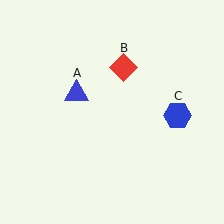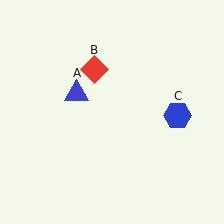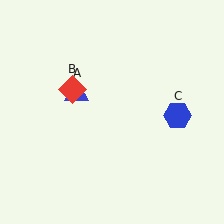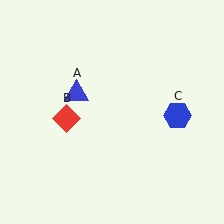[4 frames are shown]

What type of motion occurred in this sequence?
The red diamond (object B) rotated counterclockwise around the center of the scene.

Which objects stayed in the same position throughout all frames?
Blue triangle (object A) and blue hexagon (object C) remained stationary.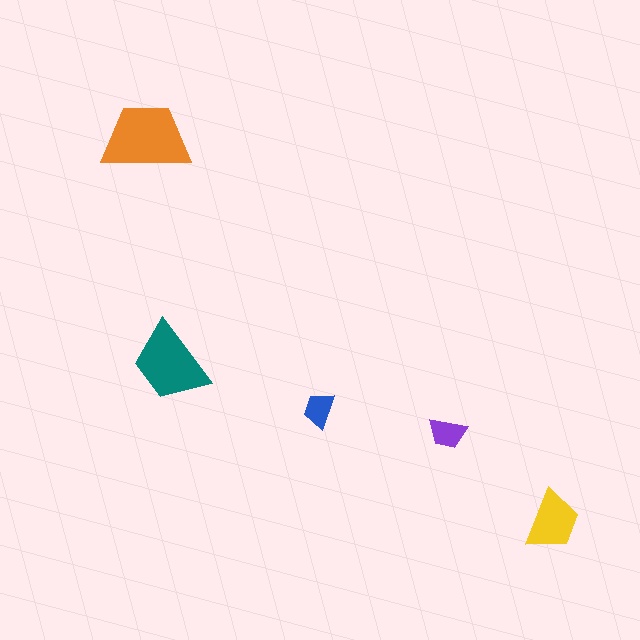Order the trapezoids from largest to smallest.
the orange one, the teal one, the yellow one, the purple one, the blue one.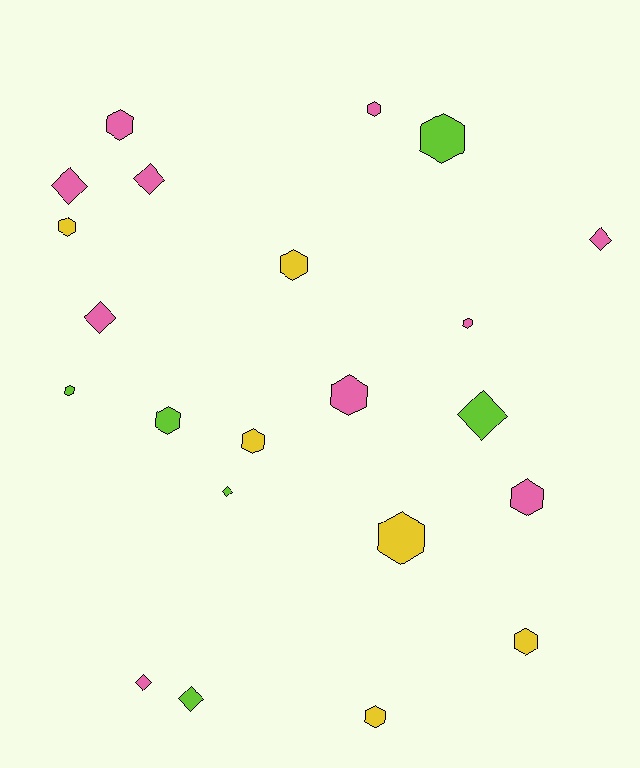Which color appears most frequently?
Pink, with 10 objects.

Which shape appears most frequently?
Hexagon, with 14 objects.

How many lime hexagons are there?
There are 3 lime hexagons.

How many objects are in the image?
There are 22 objects.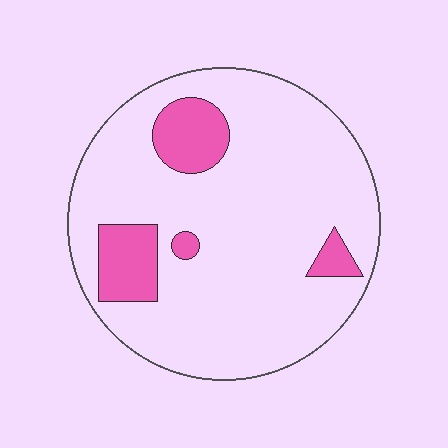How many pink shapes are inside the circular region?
4.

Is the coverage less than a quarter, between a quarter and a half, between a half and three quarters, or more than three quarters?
Less than a quarter.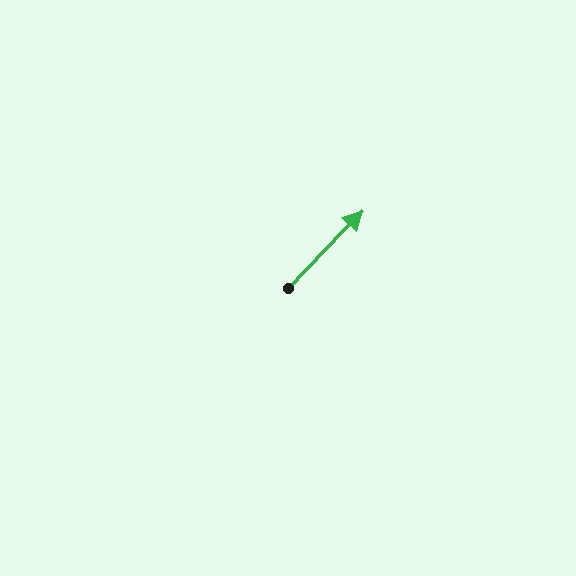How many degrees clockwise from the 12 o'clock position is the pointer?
Approximately 44 degrees.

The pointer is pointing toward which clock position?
Roughly 1 o'clock.